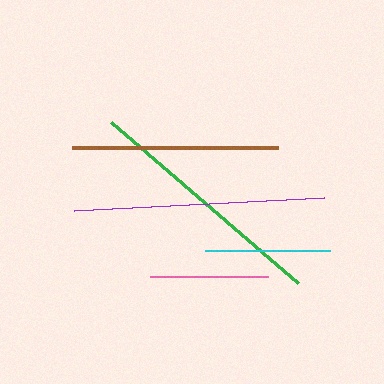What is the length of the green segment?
The green segment is approximately 247 pixels long.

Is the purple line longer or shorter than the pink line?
The purple line is longer than the pink line.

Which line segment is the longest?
The purple line is the longest at approximately 250 pixels.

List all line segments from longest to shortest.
From longest to shortest: purple, green, brown, cyan, pink.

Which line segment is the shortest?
The pink line is the shortest at approximately 118 pixels.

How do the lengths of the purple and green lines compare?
The purple and green lines are approximately the same length.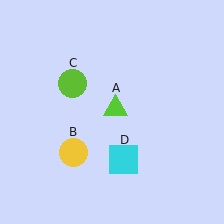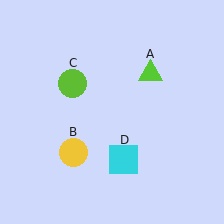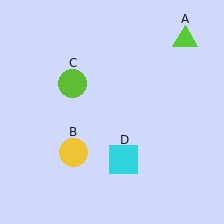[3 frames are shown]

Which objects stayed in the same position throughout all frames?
Yellow circle (object B) and lime circle (object C) and cyan square (object D) remained stationary.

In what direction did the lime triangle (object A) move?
The lime triangle (object A) moved up and to the right.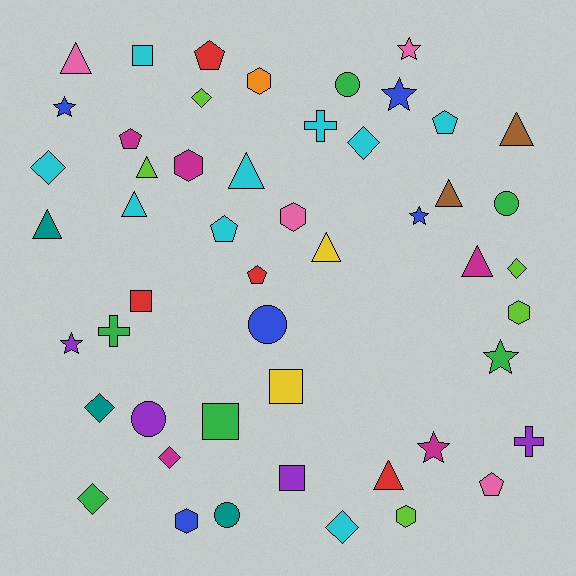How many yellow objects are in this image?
There are 2 yellow objects.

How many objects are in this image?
There are 50 objects.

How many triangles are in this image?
There are 10 triangles.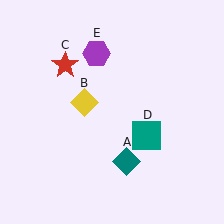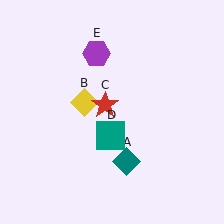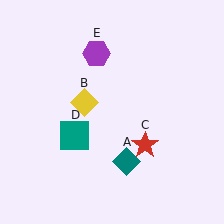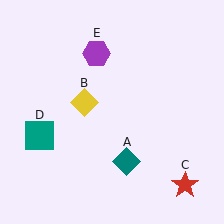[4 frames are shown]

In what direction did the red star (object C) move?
The red star (object C) moved down and to the right.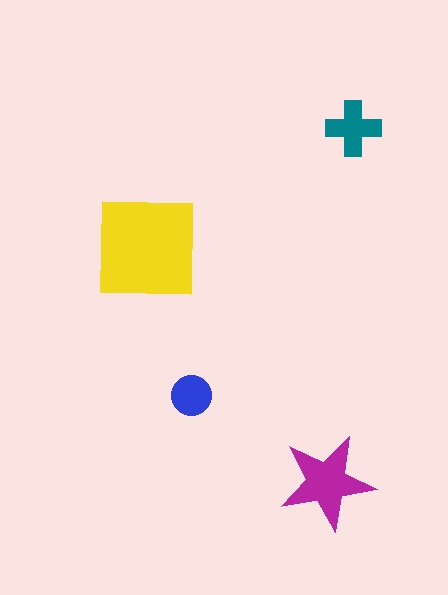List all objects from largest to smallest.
The yellow square, the magenta star, the teal cross, the blue circle.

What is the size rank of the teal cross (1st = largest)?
3rd.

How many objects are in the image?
There are 4 objects in the image.